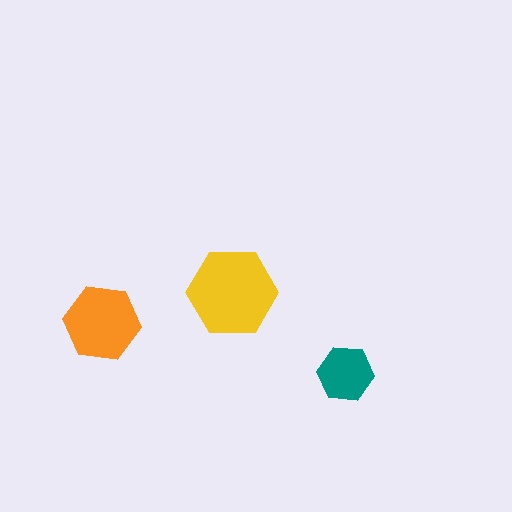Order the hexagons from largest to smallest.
the yellow one, the orange one, the teal one.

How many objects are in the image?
There are 3 objects in the image.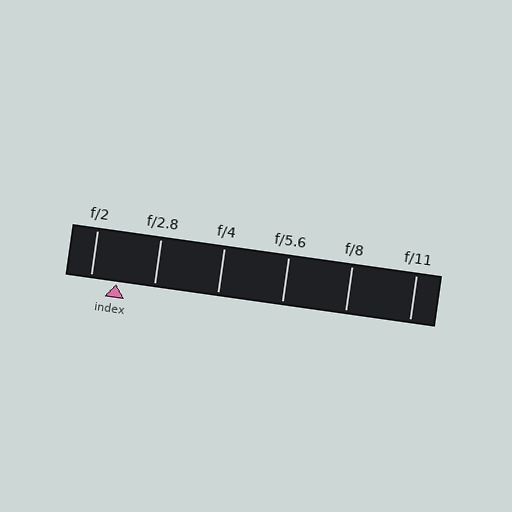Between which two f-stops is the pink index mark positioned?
The index mark is between f/2 and f/2.8.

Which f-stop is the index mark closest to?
The index mark is closest to f/2.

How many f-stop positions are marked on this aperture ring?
There are 6 f-stop positions marked.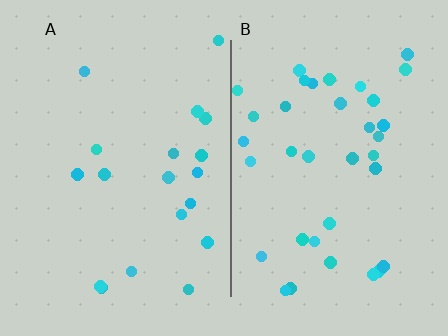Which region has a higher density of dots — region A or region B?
B (the right).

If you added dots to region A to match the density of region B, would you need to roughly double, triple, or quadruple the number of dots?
Approximately double.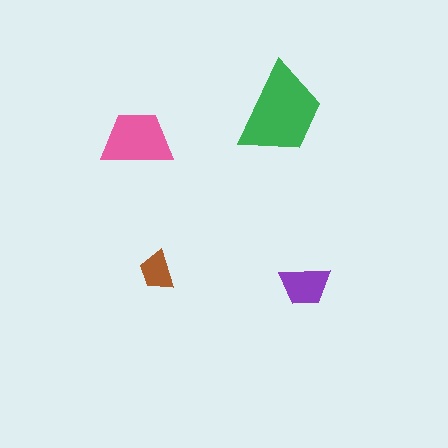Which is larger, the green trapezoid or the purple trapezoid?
The green one.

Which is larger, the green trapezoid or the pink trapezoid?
The green one.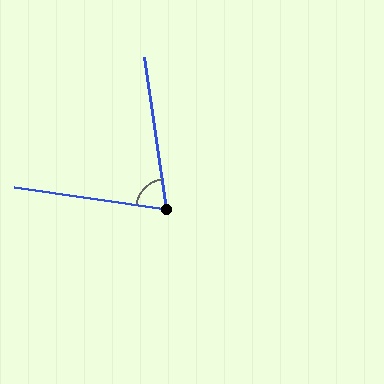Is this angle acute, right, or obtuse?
It is acute.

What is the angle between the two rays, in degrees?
Approximately 73 degrees.